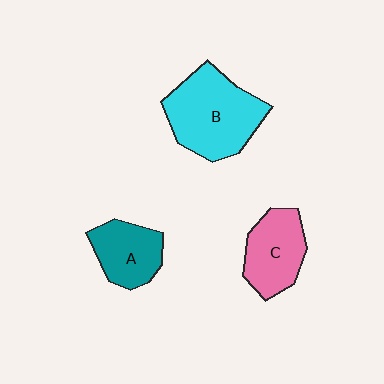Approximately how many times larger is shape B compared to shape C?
Approximately 1.5 times.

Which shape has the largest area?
Shape B (cyan).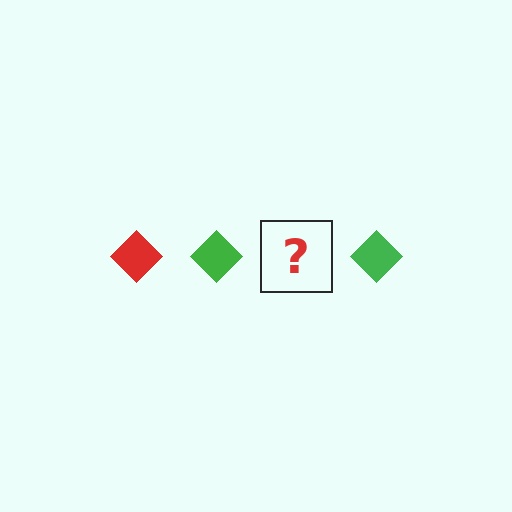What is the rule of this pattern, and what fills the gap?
The rule is that the pattern cycles through red, green diamonds. The gap should be filled with a red diamond.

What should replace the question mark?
The question mark should be replaced with a red diamond.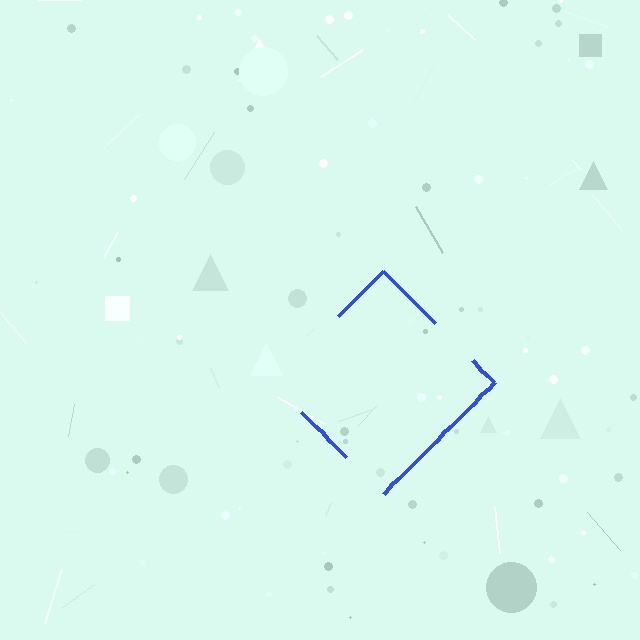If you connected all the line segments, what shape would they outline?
They would outline a diamond.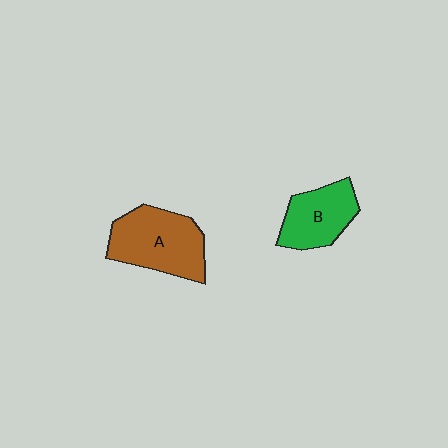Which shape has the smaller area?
Shape B (green).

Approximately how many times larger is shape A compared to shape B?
Approximately 1.4 times.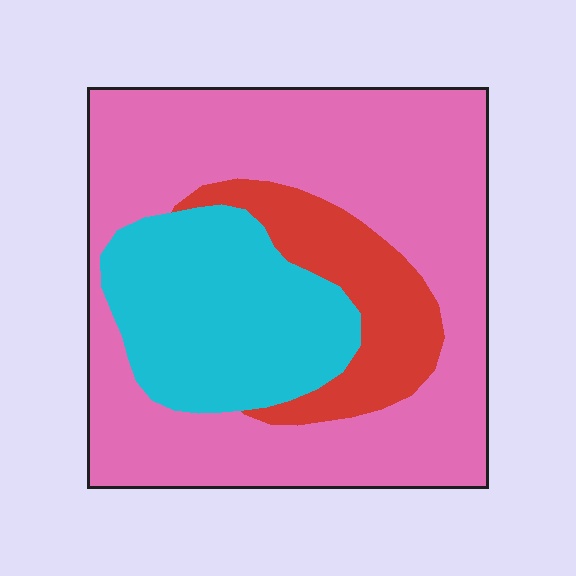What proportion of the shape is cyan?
Cyan covers 25% of the shape.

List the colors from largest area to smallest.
From largest to smallest: pink, cyan, red.